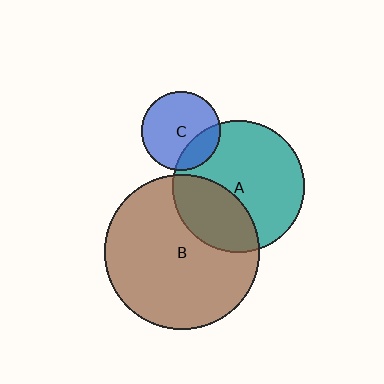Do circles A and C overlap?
Yes.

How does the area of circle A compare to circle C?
Approximately 2.8 times.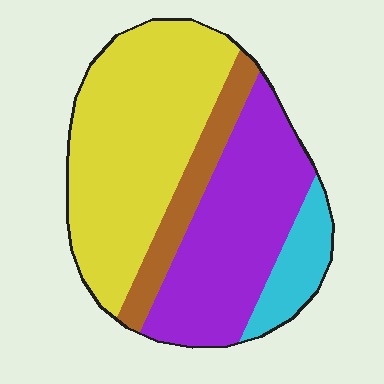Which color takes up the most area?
Yellow, at roughly 45%.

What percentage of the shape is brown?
Brown covers roughly 10% of the shape.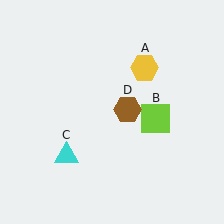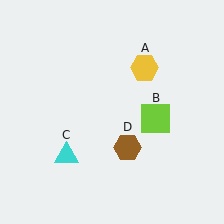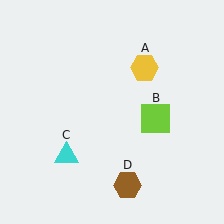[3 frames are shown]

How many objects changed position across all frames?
1 object changed position: brown hexagon (object D).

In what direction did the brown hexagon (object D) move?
The brown hexagon (object D) moved down.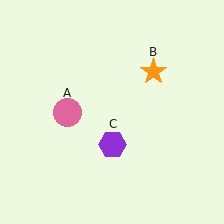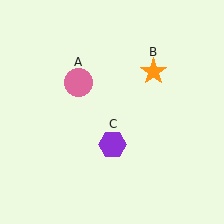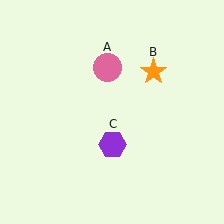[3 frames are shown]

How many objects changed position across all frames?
1 object changed position: pink circle (object A).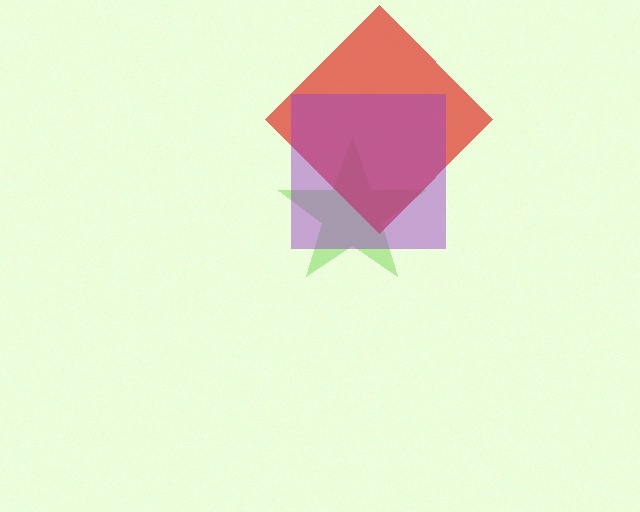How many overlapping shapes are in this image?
There are 3 overlapping shapes in the image.